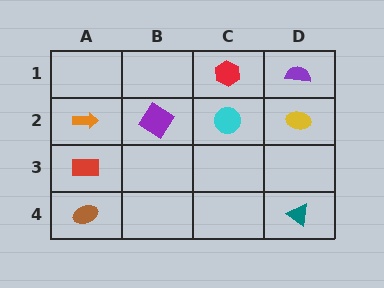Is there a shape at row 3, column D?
No, that cell is empty.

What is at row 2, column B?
A purple diamond.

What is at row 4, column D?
A teal triangle.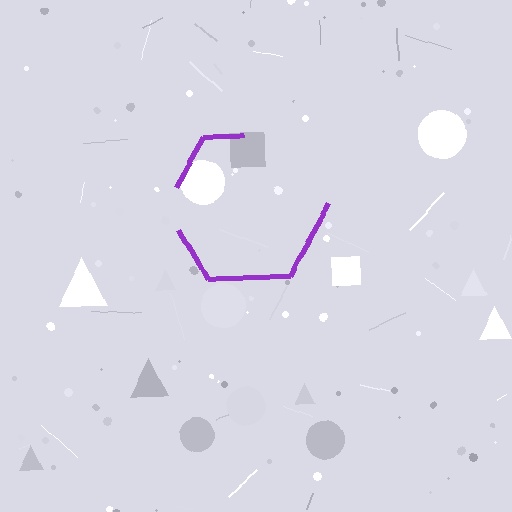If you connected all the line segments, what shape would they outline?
They would outline a hexagon.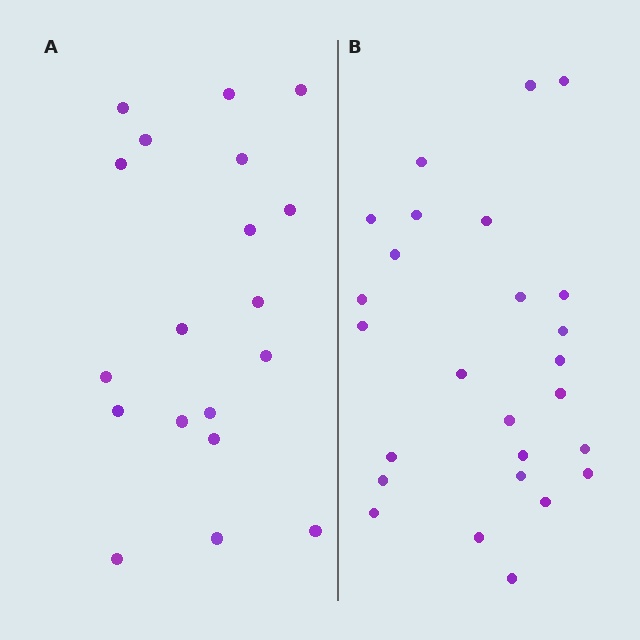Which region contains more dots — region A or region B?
Region B (the right region) has more dots.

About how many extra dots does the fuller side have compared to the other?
Region B has roughly 8 or so more dots than region A.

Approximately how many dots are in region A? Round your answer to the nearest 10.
About 20 dots. (The exact count is 19, which rounds to 20.)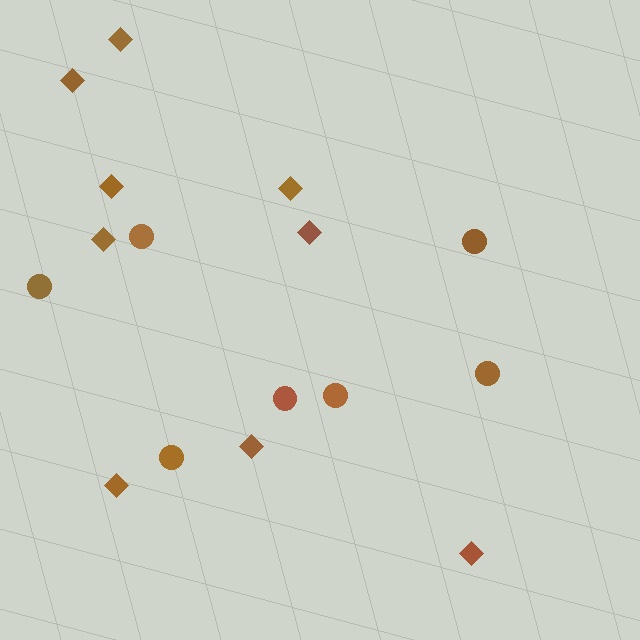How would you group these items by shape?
There are 2 groups: one group of circles (7) and one group of diamonds (9).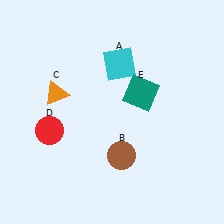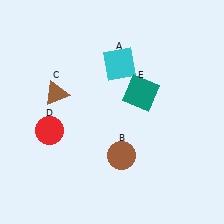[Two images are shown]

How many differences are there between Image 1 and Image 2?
There is 1 difference between the two images.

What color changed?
The triangle (C) changed from orange in Image 1 to brown in Image 2.